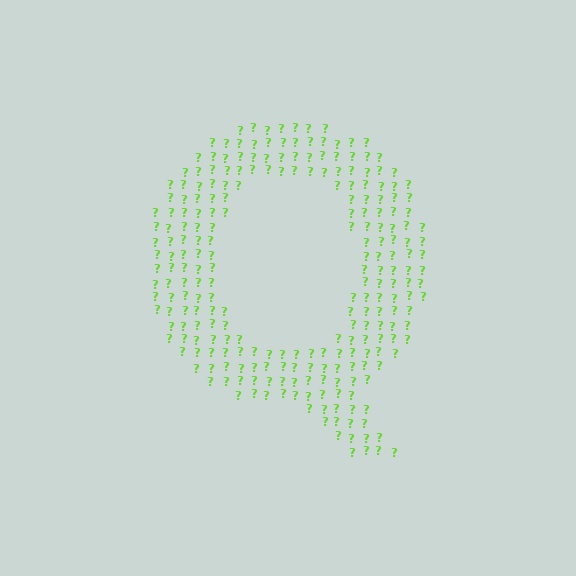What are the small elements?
The small elements are question marks.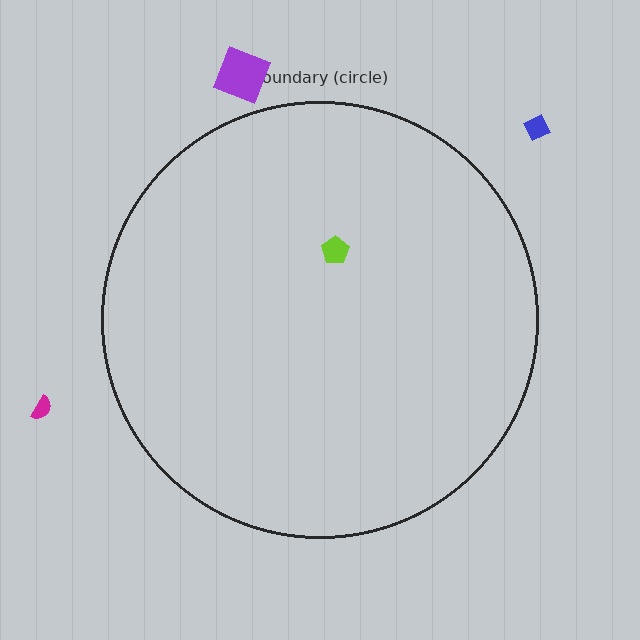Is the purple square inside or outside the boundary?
Outside.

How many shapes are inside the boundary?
1 inside, 3 outside.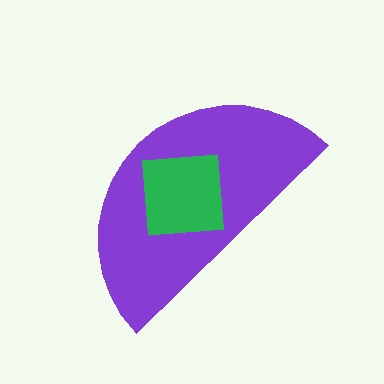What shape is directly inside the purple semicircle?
The green square.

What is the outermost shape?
The purple semicircle.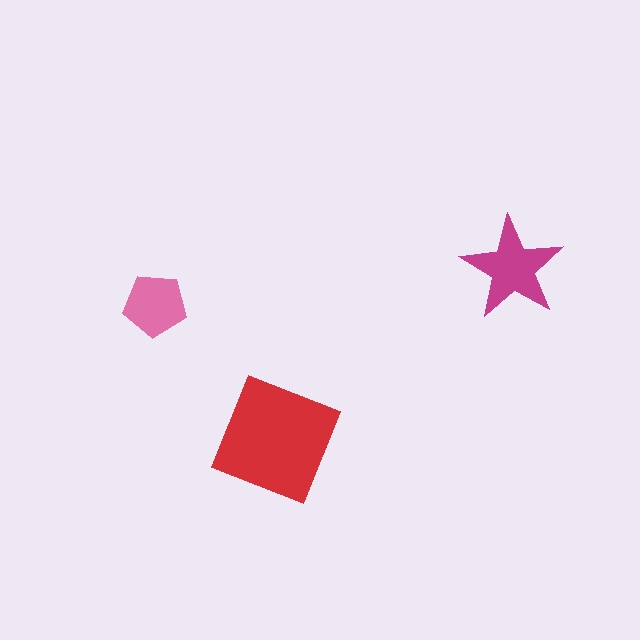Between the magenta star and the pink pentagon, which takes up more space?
The magenta star.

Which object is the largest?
The red square.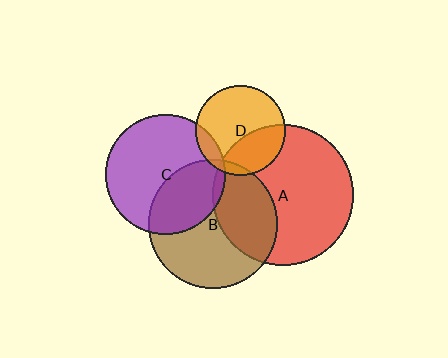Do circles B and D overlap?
Yes.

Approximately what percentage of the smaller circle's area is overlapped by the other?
Approximately 5%.